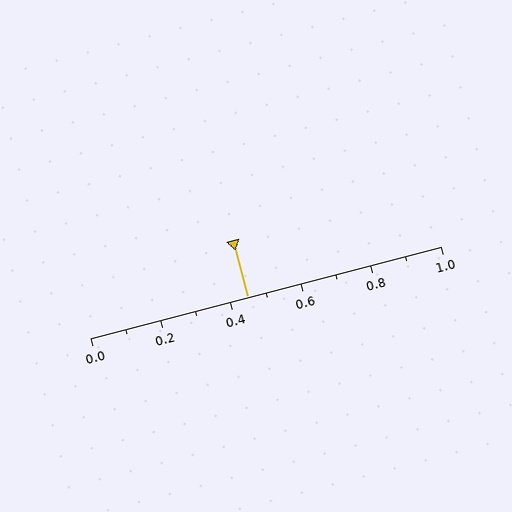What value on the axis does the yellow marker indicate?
The marker indicates approximately 0.45.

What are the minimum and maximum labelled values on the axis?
The axis runs from 0.0 to 1.0.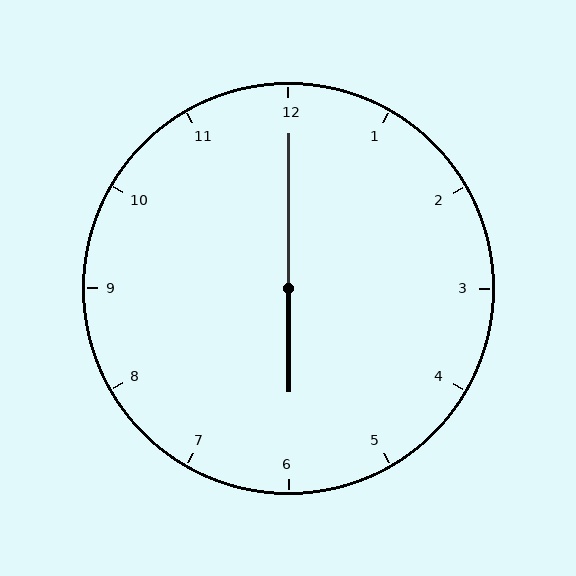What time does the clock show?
6:00.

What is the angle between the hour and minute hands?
Approximately 180 degrees.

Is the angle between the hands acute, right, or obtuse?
It is obtuse.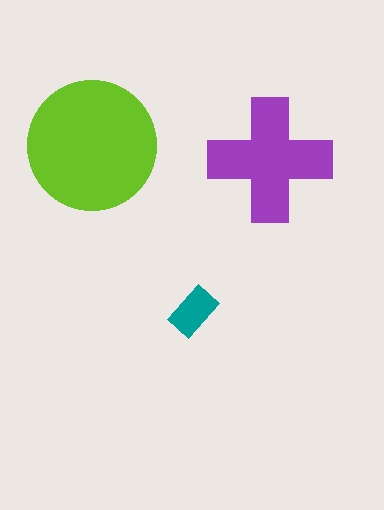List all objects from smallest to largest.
The teal rectangle, the purple cross, the lime circle.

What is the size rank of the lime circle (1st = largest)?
1st.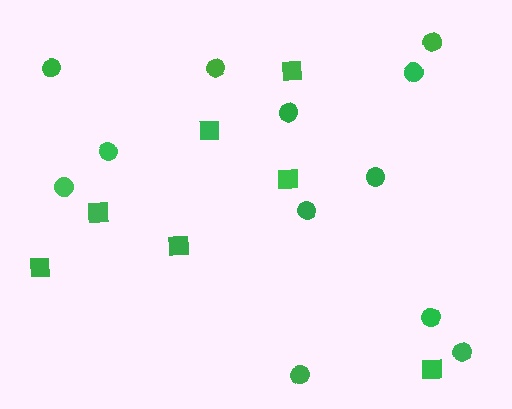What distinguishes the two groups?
There are 2 groups: one group of circles (12) and one group of squares (7).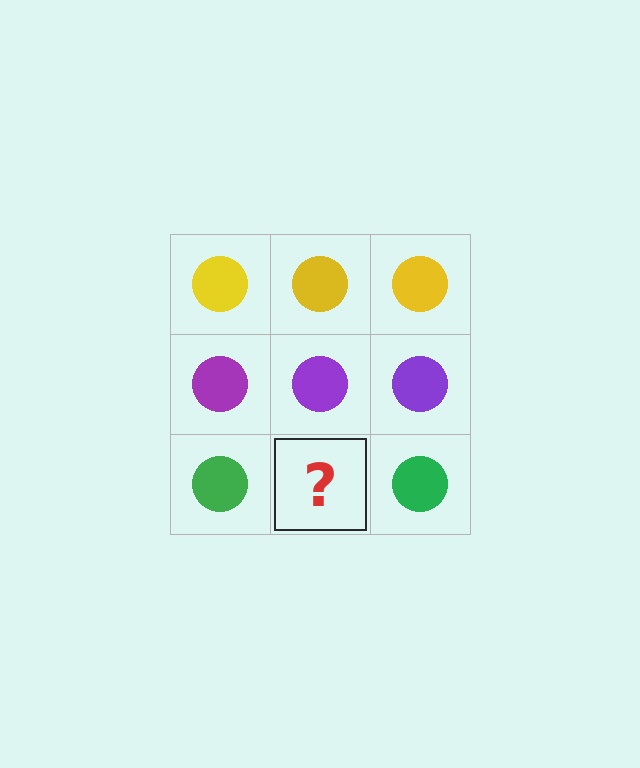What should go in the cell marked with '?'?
The missing cell should contain a green circle.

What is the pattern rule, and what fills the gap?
The rule is that each row has a consistent color. The gap should be filled with a green circle.